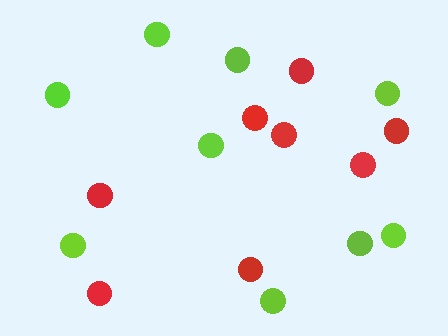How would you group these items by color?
There are 2 groups: one group of red circles (8) and one group of lime circles (9).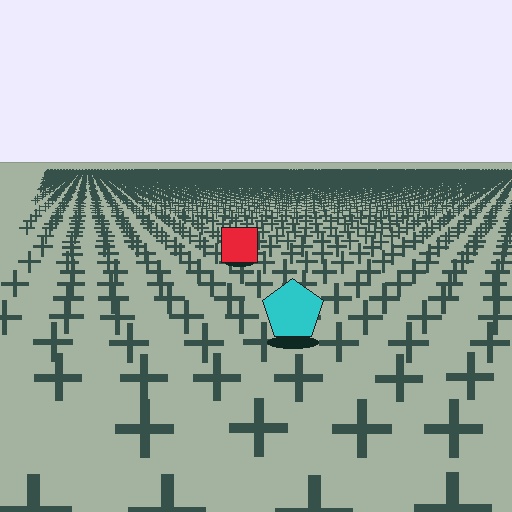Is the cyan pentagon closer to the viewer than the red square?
Yes. The cyan pentagon is closer — you can tell from the texture gradient: the ground texture is coarser near it.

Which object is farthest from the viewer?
The red square is farthest from the viewer. It appears smaller and the ground texture around it is denser.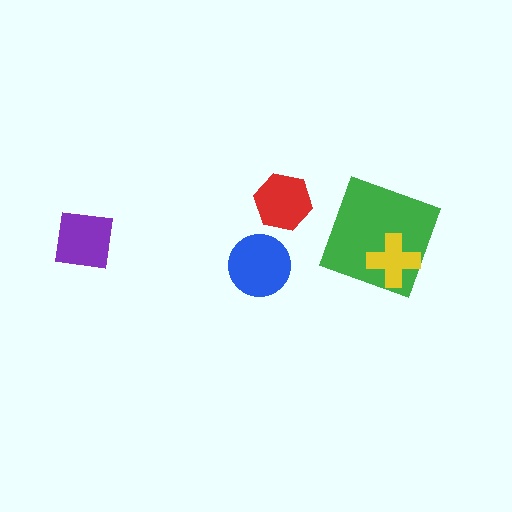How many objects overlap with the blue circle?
0 objects overlap with the blue circle.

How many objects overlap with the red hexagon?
0 objects overlap with the red hexagon.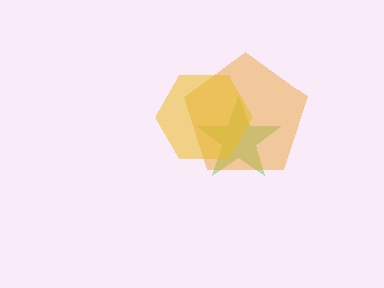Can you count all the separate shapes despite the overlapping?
Yes, there are 3 separate shapes.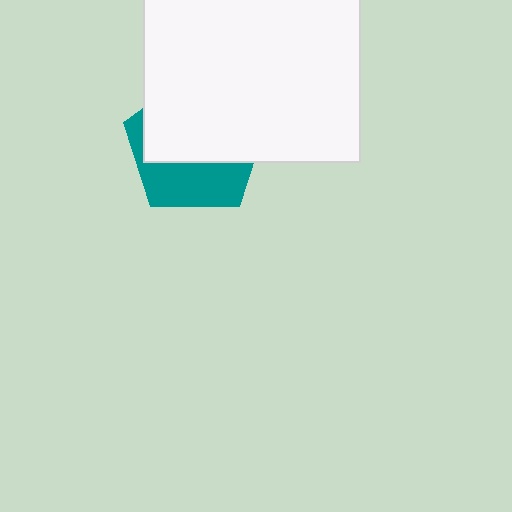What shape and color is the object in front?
The object in front is a white square.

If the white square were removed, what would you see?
You would see the complete teal pentagon.